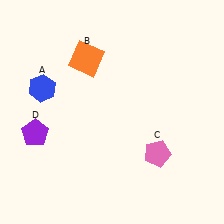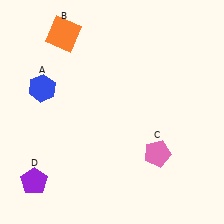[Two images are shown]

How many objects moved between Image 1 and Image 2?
2 objects moved between the two images.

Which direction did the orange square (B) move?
The orange square (B) moved up.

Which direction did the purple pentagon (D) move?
The purple pentagon (D) moved down.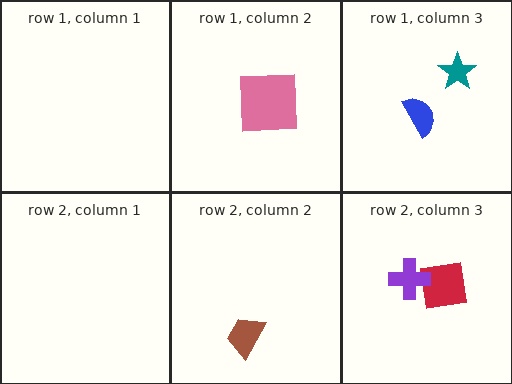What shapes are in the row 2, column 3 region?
The red square, the purple cross.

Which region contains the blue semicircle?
The row 1, column 3 region.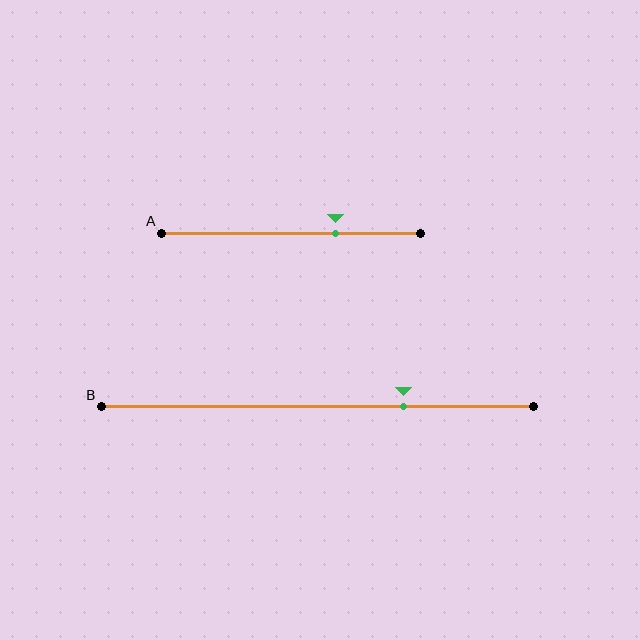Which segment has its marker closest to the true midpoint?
Segment A has its marker closest to the true midpoint.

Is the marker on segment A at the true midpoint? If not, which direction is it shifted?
No, the marker on segment A is shifted to the right by about 17% of the segment length.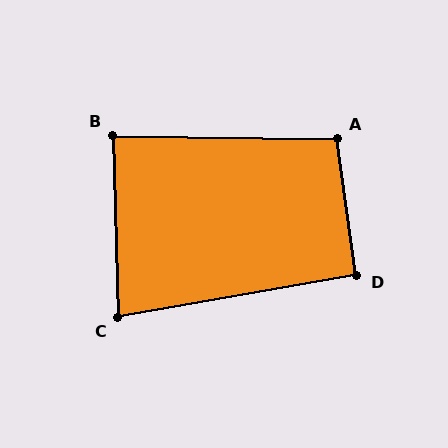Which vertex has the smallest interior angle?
C, at approximately 81 degrees.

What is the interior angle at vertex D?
Approximately 92 degrees (approximately right).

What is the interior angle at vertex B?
Approximately 88 degrees (approximately right).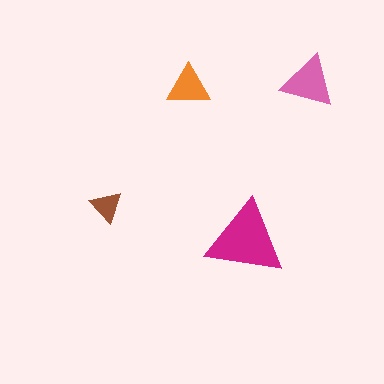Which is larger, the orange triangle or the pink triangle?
The pink one.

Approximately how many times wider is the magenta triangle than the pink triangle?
About 1.5 times wider.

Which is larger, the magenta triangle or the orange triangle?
The magenta one.